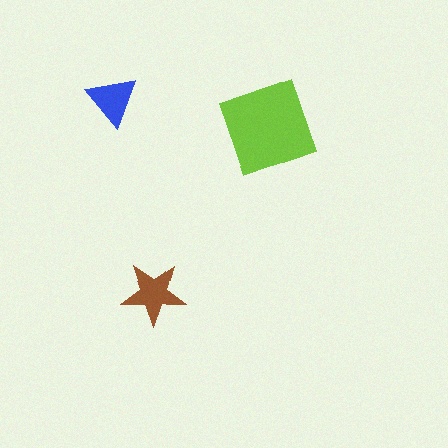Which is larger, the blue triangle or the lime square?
The lime square.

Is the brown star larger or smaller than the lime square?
Smaller.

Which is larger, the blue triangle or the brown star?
The brown star.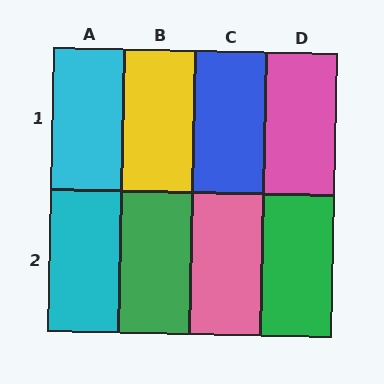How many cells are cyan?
2 cells are cyan.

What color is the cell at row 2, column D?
Green.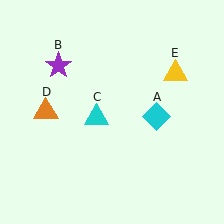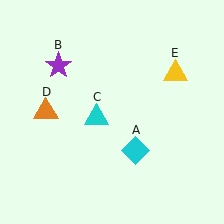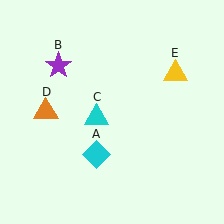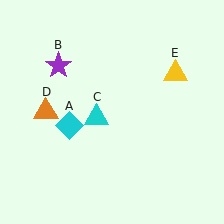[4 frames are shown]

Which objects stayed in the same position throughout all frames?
Purple star (object B) and cyan triangle (object C) and orange triangle (object D) and yellow triangle (object E) remained stationary.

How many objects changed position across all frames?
1 object changed position: cyan diamond (object A).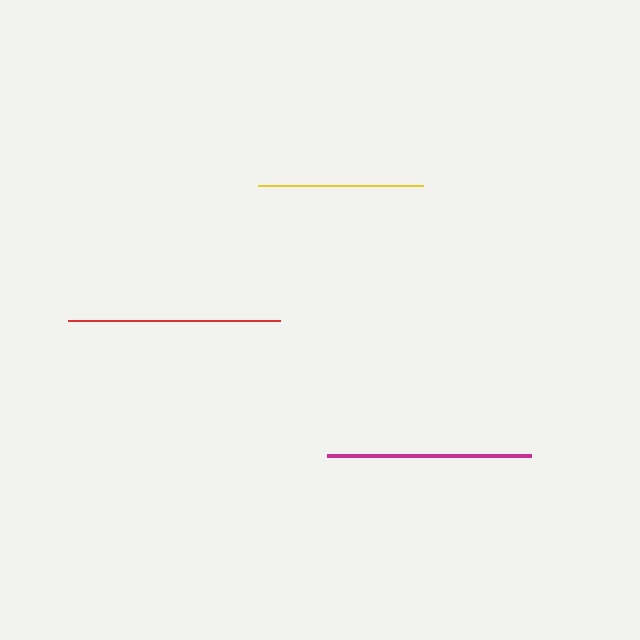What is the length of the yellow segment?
The yellow segment is approximately 165 pixels long.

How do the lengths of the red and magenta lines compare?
The red and magenta lines are approximately the same length.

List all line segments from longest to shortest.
From longest to shortest: red, magenta, yellow.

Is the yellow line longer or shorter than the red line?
The red line is longer than the yellow line.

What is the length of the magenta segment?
The magenta segment is approximately 204 pixels long.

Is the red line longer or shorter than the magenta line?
The red line is longer than the magenta line.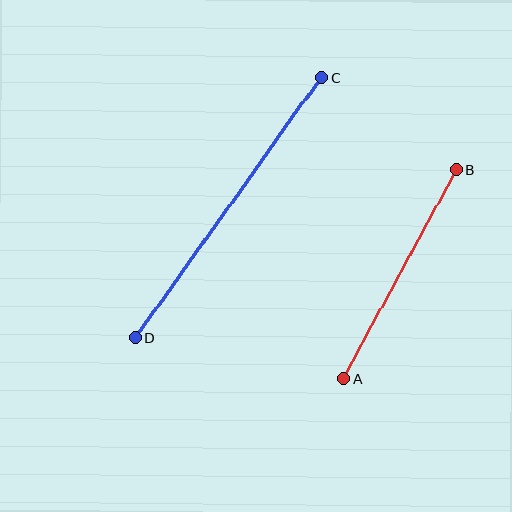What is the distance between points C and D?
The distance is approximately 320 pixels.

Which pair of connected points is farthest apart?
Points C and D are farthest apart.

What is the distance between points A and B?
The distance is approximately 237 pixels.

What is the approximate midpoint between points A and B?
The midpoint is at approximately (400, 274) pixels.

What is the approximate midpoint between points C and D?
The midpoint is at approximately (229, 207) pixels.